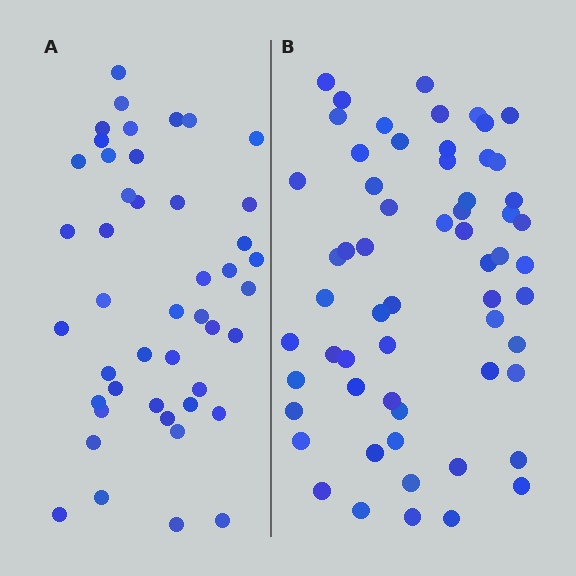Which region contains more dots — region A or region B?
Region B (the right region) has more dots.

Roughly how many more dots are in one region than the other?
Region B has approximately 15 more dots than region A.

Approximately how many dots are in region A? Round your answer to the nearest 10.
About 40 dots. (The exact count is 45, which rounds to 40.)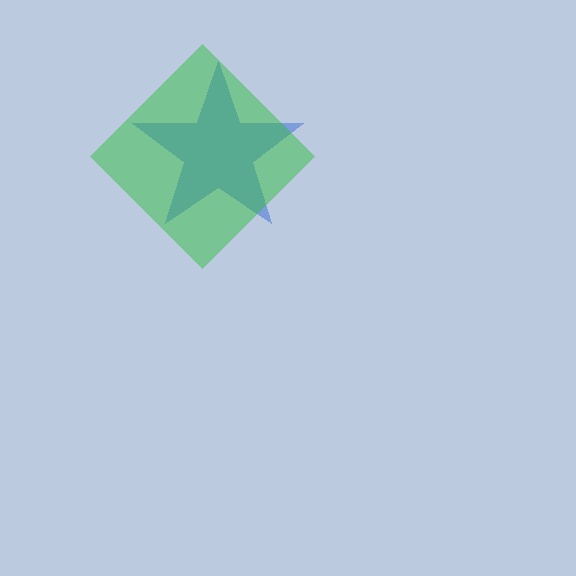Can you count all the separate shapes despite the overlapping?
Yes, there are 2 separate shapes.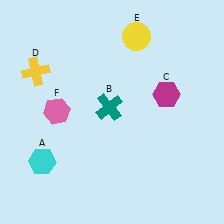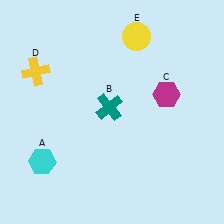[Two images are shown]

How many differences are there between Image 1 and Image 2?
There is 1 difference between the two images.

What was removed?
The pink hexagon (F) was removed in Image 2.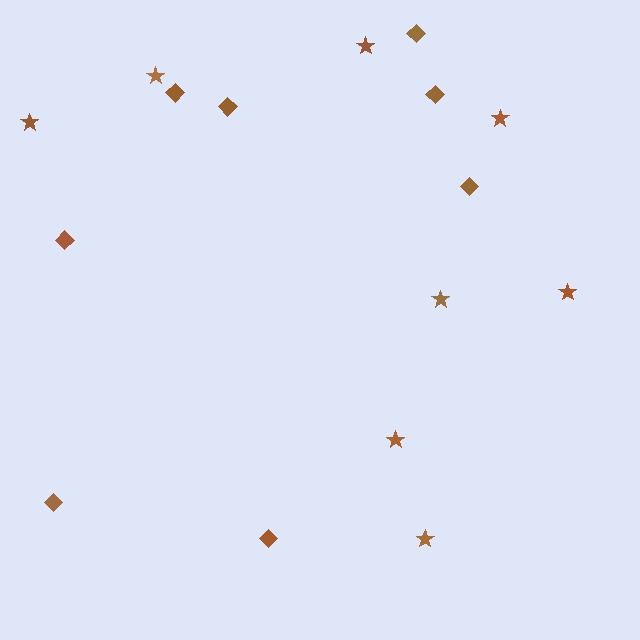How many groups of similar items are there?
There are 2 groups: one group of stars (8) and one group of diamonds (8).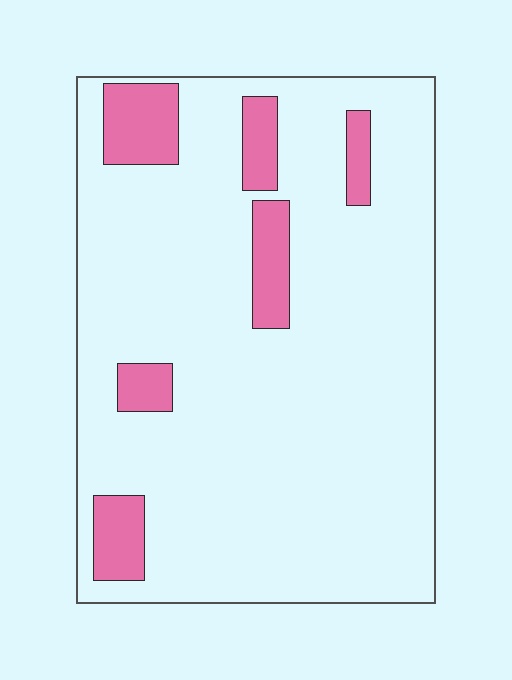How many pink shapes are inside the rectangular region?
6.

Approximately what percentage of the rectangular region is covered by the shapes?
Approximately 15%.